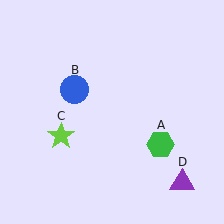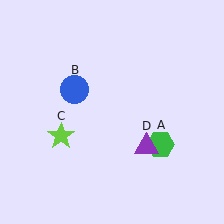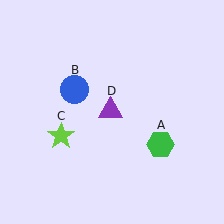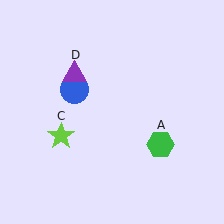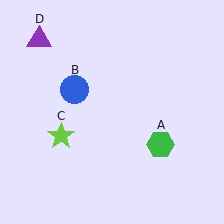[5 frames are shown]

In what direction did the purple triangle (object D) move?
The purple triangle (object D) moved up and to the left.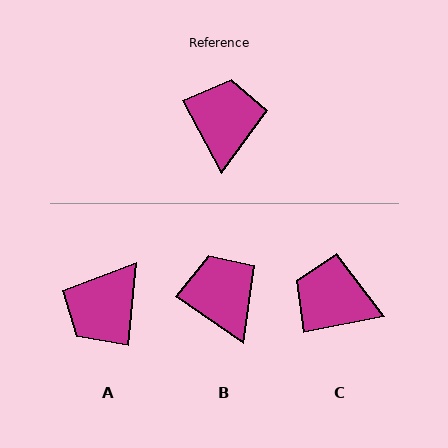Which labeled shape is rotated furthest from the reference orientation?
A, about 147 degrees away.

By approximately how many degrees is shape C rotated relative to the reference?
Approximately 74 degrees counter-clockwise.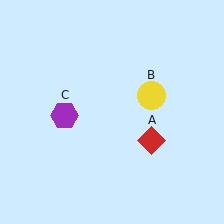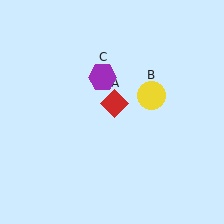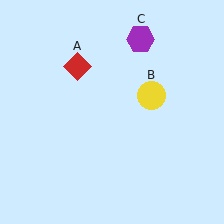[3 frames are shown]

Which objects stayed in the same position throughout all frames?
Yellow circle (object B) remained stationary.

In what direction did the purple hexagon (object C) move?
The purple hexagon (object C) moved up and to the right.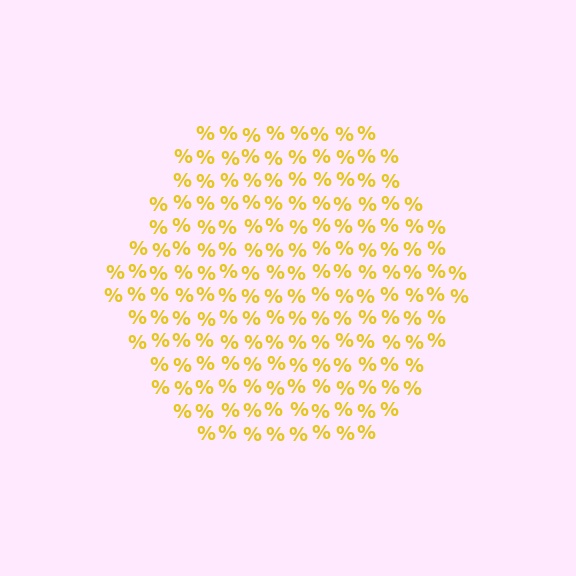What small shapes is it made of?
It is made of small percent signs.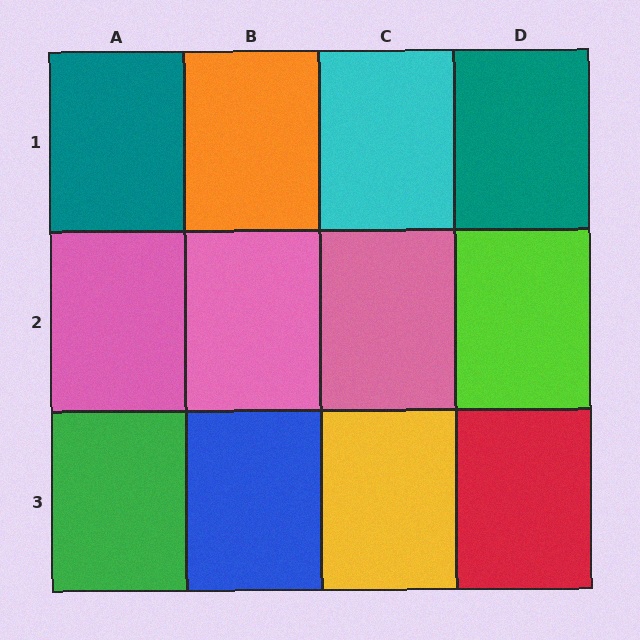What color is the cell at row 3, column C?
Yellow.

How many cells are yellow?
1 cell is yellow.